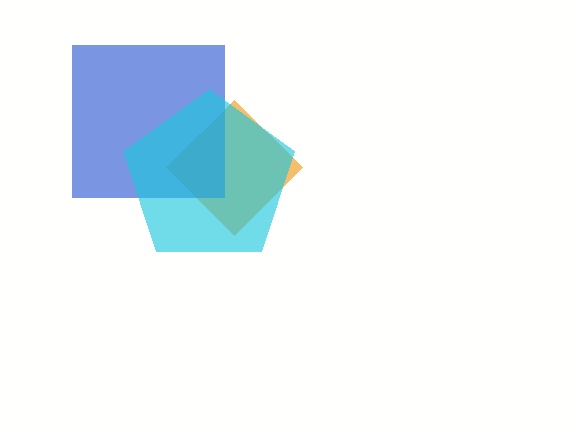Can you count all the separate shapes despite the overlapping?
Yes, there are 3 separate shapes.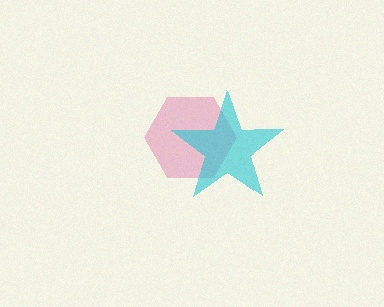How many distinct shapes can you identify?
There are 2 distinct shapes: a pink hexagon, a cyan star.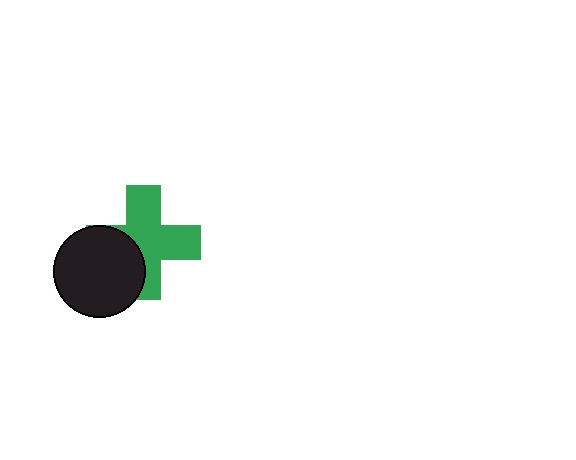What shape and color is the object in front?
The object in front is a black circle.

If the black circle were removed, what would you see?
You would see the complete green cross.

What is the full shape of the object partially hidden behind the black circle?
The partially hidden object is a green cross.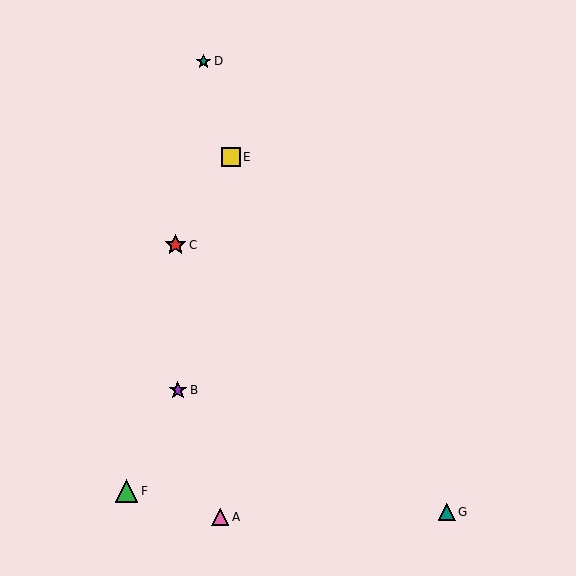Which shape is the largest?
The green triangle (labeled F) is the largest.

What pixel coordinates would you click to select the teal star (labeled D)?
Click at (203, 61) to select the teal star D.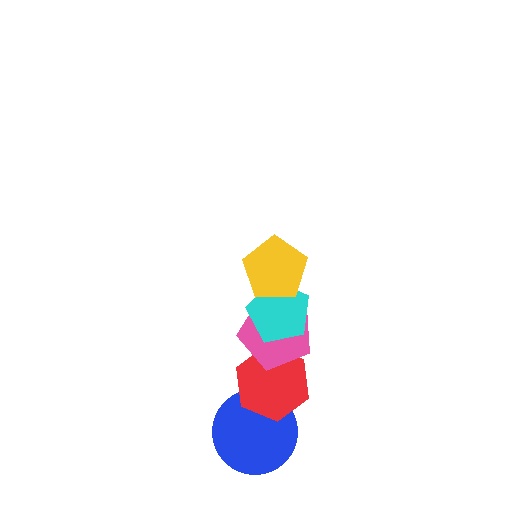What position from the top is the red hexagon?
The red hexagon is 4th from the top.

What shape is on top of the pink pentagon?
The cyan pentagon is on top of the pink pentagon.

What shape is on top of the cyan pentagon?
The yellow pentagon is on top of the cyan pentagon.